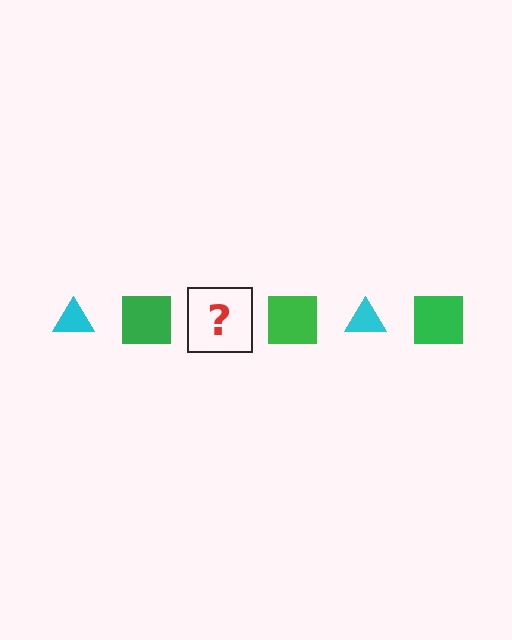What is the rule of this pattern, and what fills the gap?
The rule is that the pattern alternates between cyan triangle and green square. The gap should be filled with a cyan triangle.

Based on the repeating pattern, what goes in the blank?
The blank should be a cyan triangle.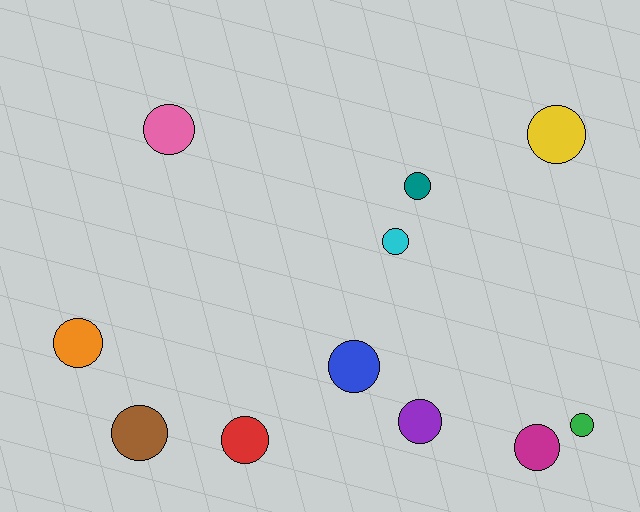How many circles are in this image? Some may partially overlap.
There are 11 circles.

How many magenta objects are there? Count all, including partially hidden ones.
There is 1 magenta object.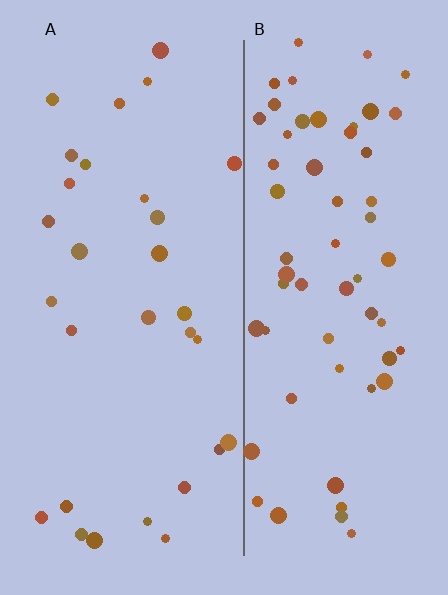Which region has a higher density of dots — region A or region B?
B (the right).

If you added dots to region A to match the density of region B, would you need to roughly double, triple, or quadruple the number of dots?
Approximately double.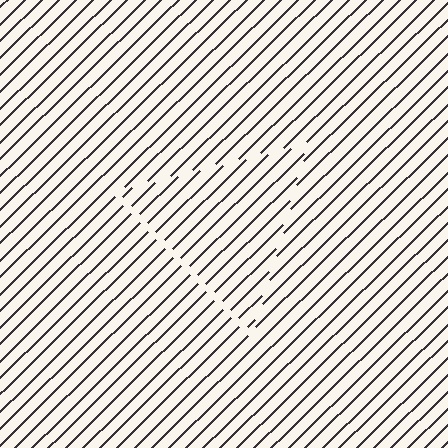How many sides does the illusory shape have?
3 sides — the line-ends trace a triangle.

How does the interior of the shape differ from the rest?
The interior of the shape contains the same grating, shifted by half a period — the contour is defined by the phase discontinuity where line-ends from the inner and outer gratings abut.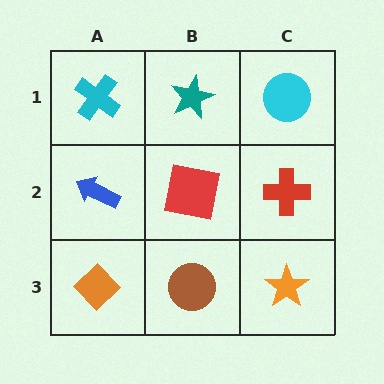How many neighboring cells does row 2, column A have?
3.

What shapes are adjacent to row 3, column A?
A blue arrow (row 2, column A), a brown circle (row 3, column B).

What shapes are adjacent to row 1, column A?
A blue arrow (row 2, column A), a teal star (row 1, column B).